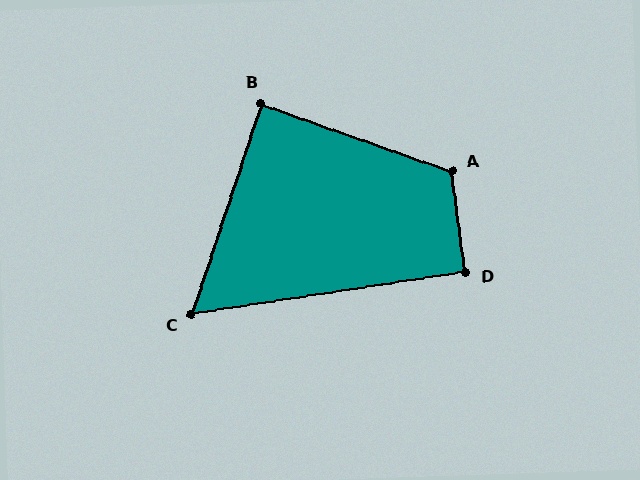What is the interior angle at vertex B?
Approximately 89 degrees (approximately right).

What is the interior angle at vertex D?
Approximately 91 degrees (approximately right).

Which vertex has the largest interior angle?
A, at approximately 117 degrees.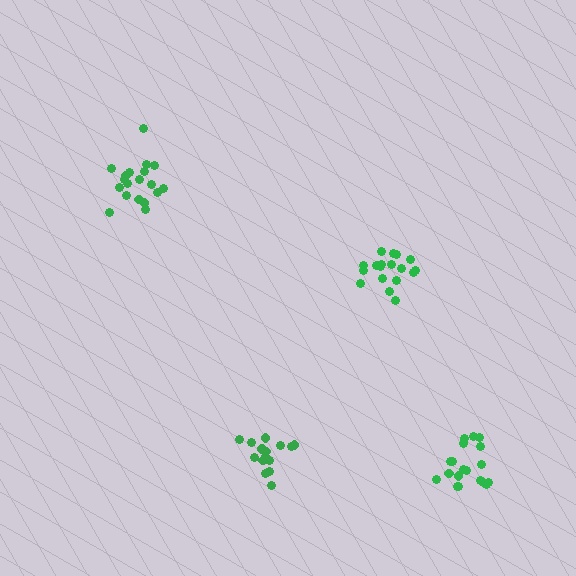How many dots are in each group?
Group 1: 19 dots, Group 2: 18 dots, Group 3: 19 dots, Group 4: 16 dots (72 total).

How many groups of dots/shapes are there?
There are 4 groups.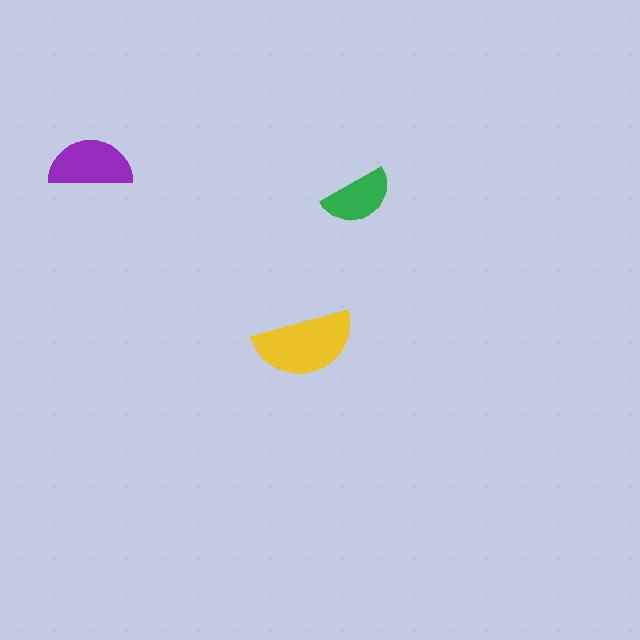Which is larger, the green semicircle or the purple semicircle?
The purple one.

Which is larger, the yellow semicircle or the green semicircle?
The yellow one.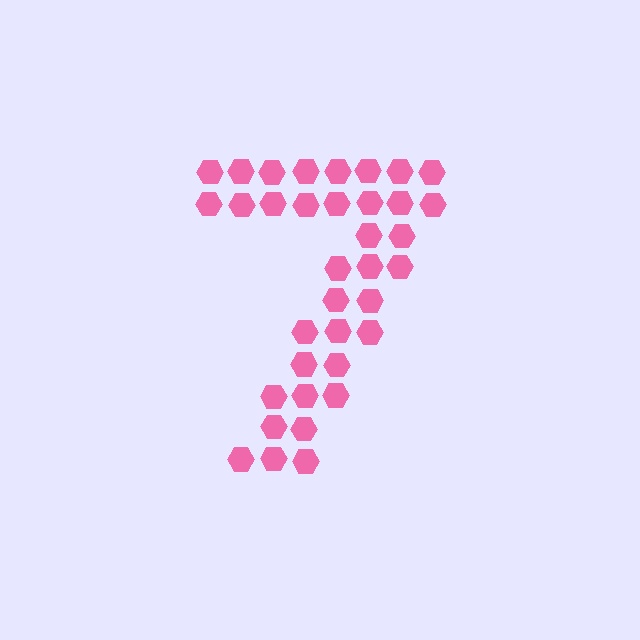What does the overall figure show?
The overall figure shows the digit 7.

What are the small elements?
The small elements are hexagons.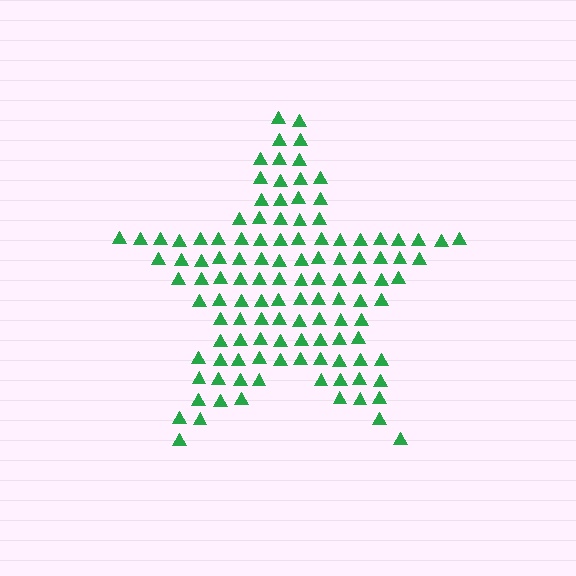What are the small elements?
The small elements are triangles.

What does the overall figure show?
The overall figure shows a star.